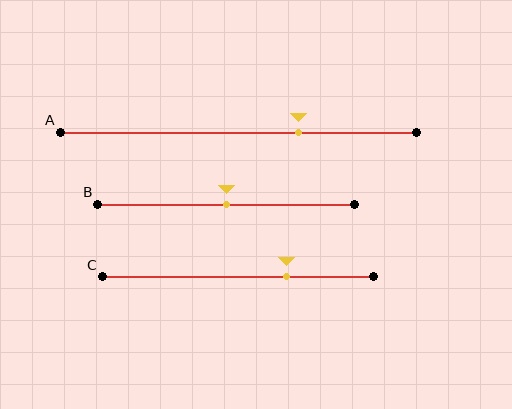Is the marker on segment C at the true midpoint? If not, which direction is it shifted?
No, the marker on segment C is shifted to the right by about 18% of the segment length.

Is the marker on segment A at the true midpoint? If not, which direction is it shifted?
No, the marker on segment A is shifted to the right by about 17% of the segment length.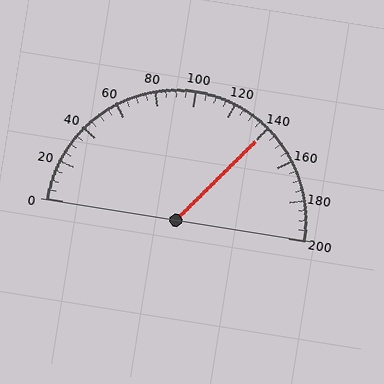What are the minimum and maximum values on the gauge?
The gauge ranges from 0 to 200.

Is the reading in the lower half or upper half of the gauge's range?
The reading is in the upper half of the range (0 to 200).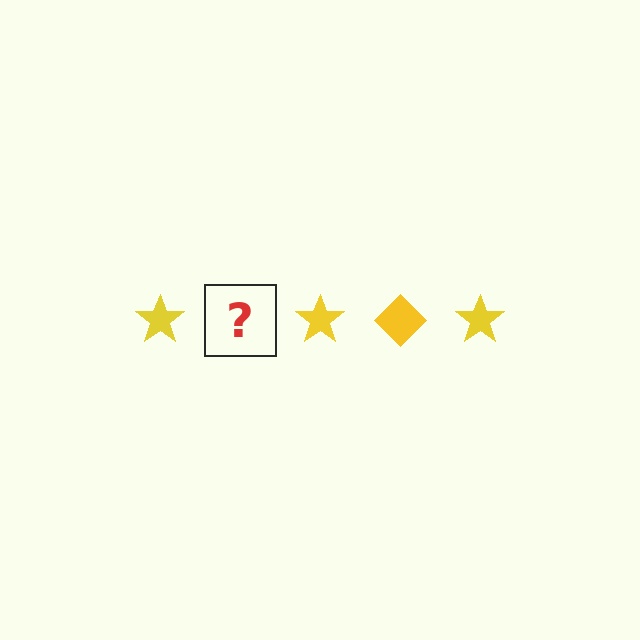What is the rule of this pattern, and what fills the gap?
The rule is that the pattern cycles through star, diamond shapes in yellow. The gap should be filled with a yellow diamond.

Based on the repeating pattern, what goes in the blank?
The blank should be a yellow diamond.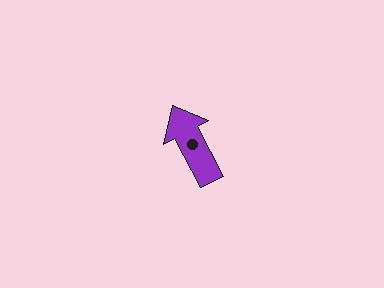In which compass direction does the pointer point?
Northwest.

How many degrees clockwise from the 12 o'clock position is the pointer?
Approximately 333 degrees.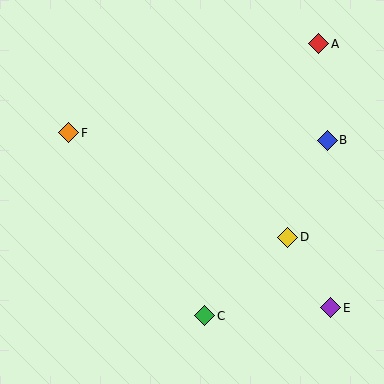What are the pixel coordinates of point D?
Point D is at (288, 237).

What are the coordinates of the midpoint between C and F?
The midpoint between C and F is at (137, 224).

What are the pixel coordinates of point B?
Point B is at (327, 140).